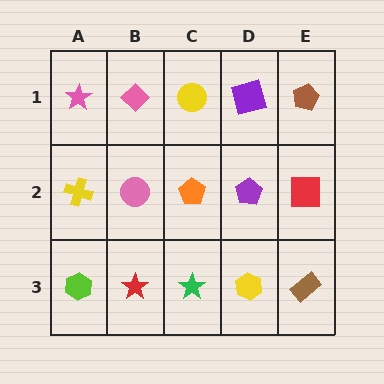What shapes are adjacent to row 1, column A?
A yellow cross (row 2, column A), a pink diamond (row 1, column B).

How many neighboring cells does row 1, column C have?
3.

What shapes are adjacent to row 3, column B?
A pink circle (row 2, column B), a lime hexagon (row 3, column A), a green star (row 3, column C).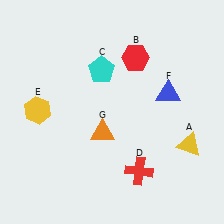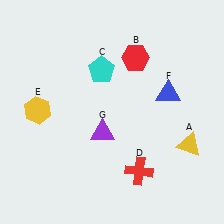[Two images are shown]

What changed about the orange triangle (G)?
In Image 1, G is orange. In Image 2, it changed to purple.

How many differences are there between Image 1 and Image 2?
There is 1 difference between the two images.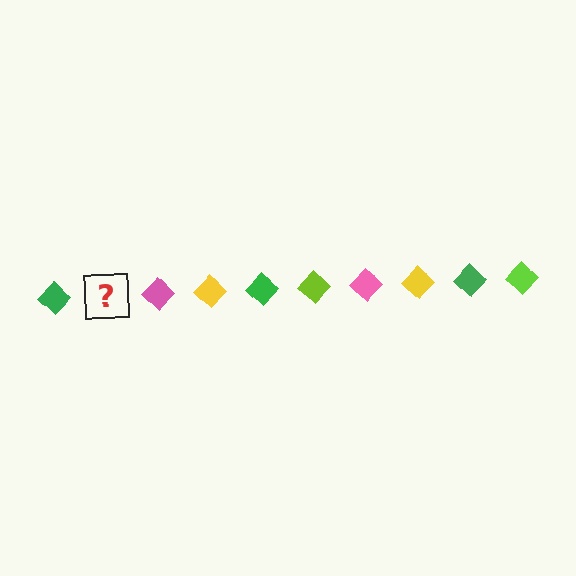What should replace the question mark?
The question mark should be replaced with a lime diamond.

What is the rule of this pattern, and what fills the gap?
The rule is that the pattern cycles through green, lime, pink, yellow diamonds. The gap should be filled with a lime diamond.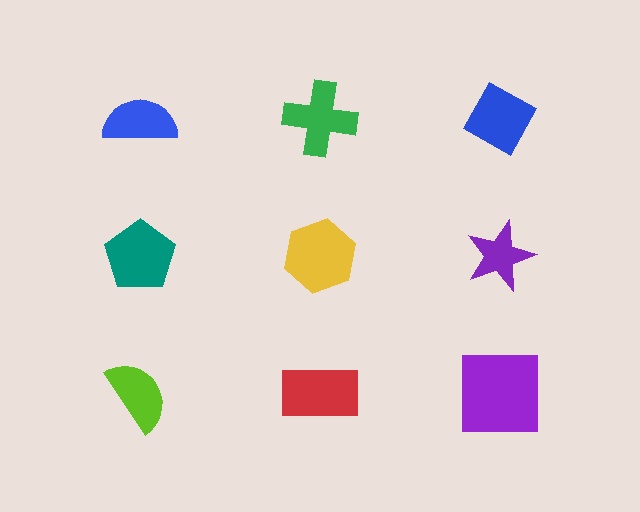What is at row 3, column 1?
A lime semicircle.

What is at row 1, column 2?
A green cross.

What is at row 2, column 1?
A teal pentagon.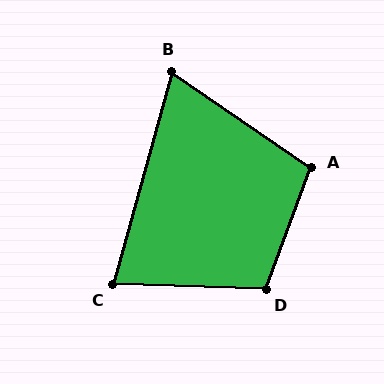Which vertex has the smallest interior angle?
B, at approximately 71 degrees.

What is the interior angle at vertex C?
Approximately 76 degrees (acute).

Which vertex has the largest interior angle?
D, at approximately 109 degrees.